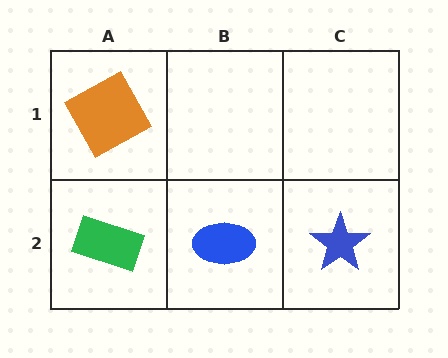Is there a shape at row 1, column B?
No, that cell is empty.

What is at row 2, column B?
A blue ellipse.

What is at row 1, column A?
An orange square.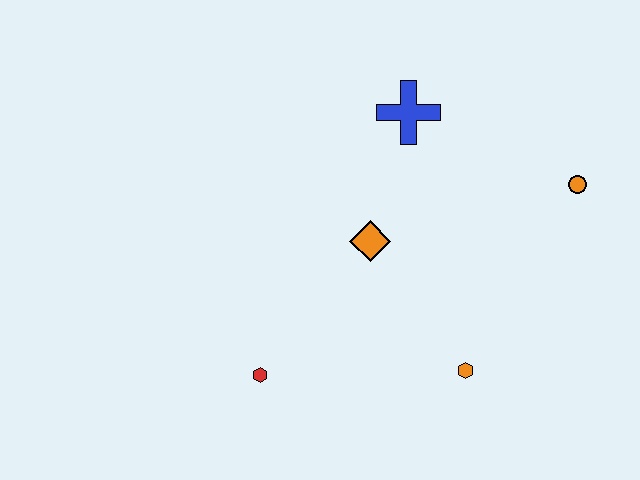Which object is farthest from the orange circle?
The red hexagon is farthest from the orange circle.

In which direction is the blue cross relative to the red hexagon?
The blue cross is above the red hexagon.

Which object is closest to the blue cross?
The orange diamond is closest to the blue cross.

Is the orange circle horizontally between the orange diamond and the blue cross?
No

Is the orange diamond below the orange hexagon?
No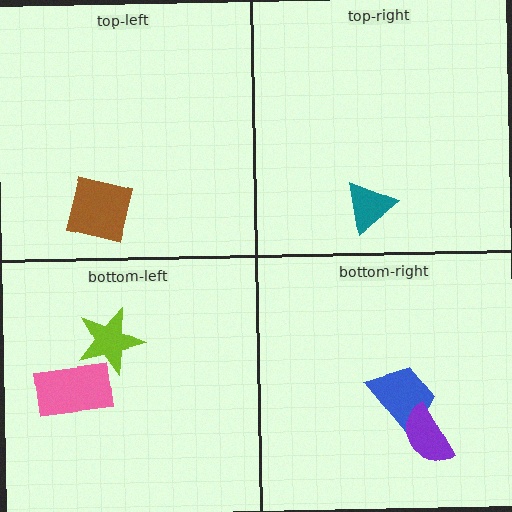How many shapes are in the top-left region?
1.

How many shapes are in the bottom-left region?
2.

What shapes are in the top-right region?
The teal triangle.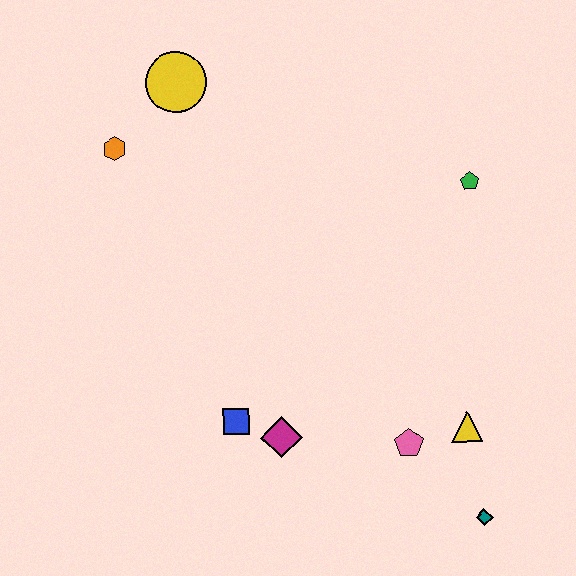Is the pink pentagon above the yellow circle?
No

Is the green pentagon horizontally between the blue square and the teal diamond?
Yes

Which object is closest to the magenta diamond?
The blue square is closest to the magenta diamond.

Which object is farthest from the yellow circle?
The teal diamond is farthest from the yellow circle.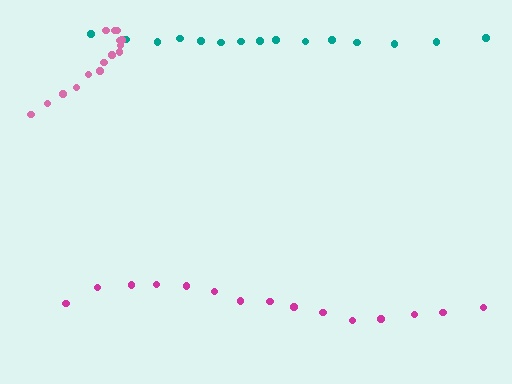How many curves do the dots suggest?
There are 3 distinct paths.